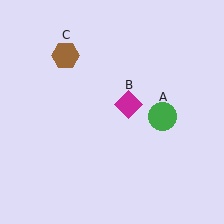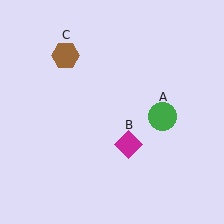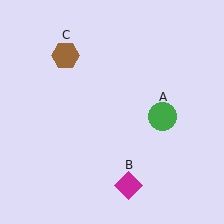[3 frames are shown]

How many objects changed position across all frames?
1 object changed position: magenta diamond (object B).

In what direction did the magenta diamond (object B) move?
The magenta diamond (object B) moved down.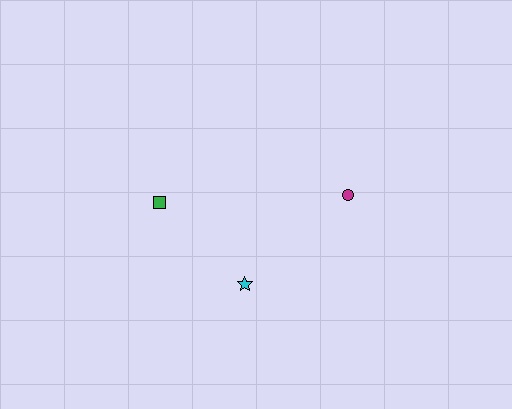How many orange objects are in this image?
There are no orange objects.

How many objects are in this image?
There are 3 objects.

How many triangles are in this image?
There are no triangles.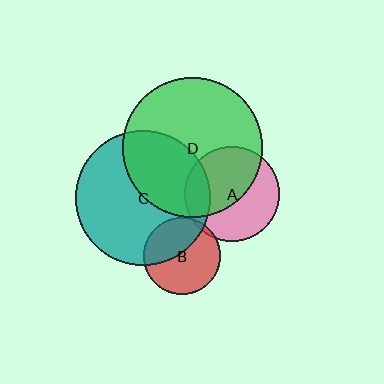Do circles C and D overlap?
Yes.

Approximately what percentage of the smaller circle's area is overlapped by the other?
Approximately 40%.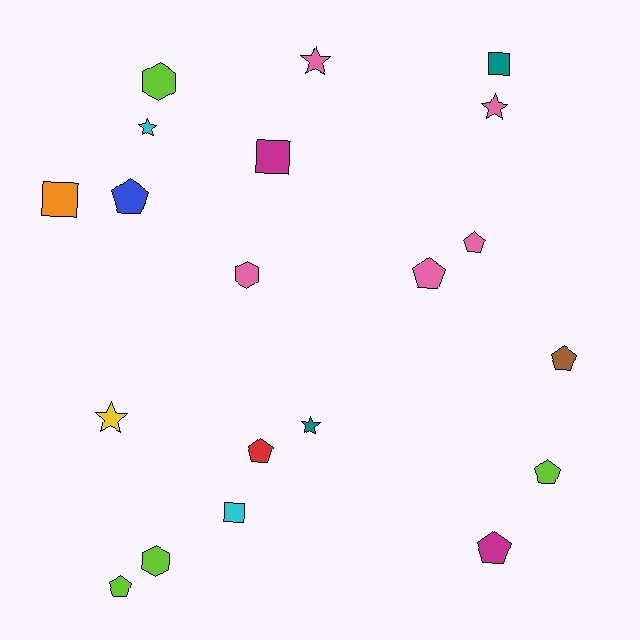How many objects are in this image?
There are 20 objects.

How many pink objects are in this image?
There are 5 pink objects.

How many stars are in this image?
There are 5 stars.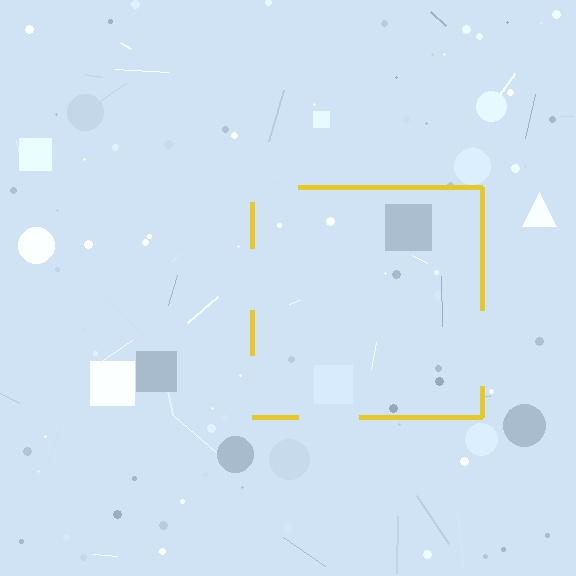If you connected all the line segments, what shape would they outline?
They would outline a square.